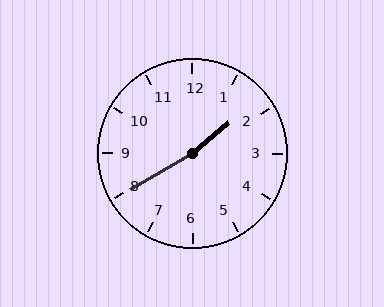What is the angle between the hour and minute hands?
Approximately 170 degrees.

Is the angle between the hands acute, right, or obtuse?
It is obtuse.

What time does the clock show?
1:40.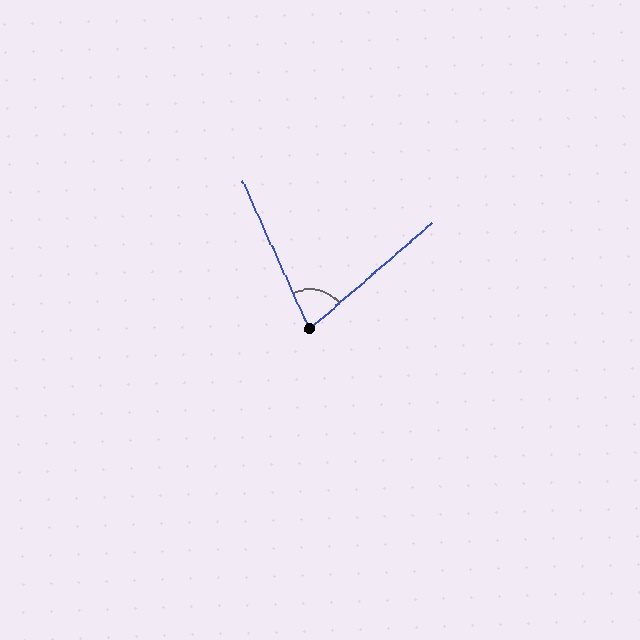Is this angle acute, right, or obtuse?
It is acute.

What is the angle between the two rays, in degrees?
Approximately 73 degrees.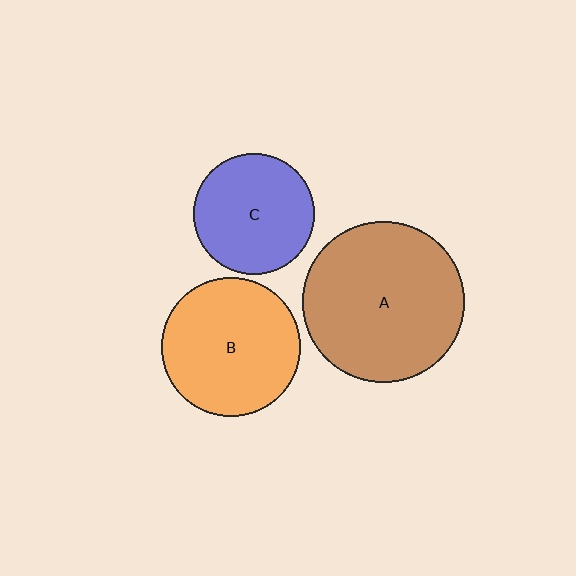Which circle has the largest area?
Circle A (brown).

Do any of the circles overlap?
No, none of the circles overlap.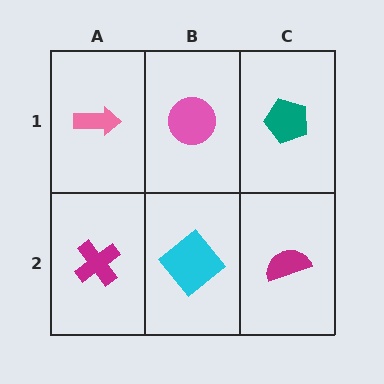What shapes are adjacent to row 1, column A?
A magenta cross (row 2, column A), a pink circle (row 1, column B).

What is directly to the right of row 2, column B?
A magenta semicircle.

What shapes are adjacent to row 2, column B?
A pink circle (row 1, column B), a magenta cross (row 2, column A), a magenta semicircle (row 2, column C).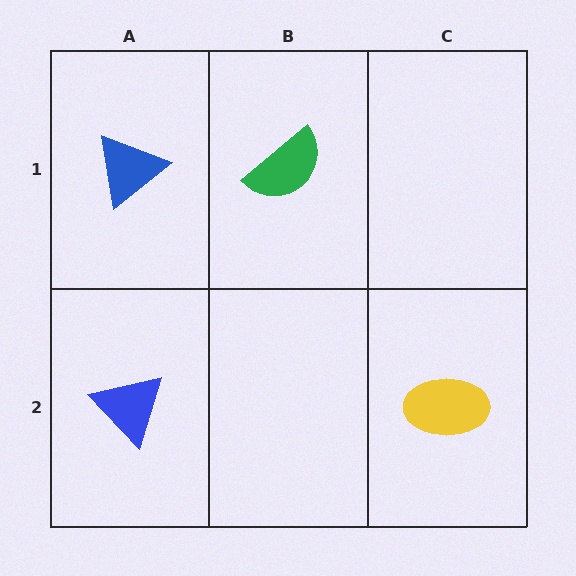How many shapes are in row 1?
2 shapes.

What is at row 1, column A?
A blue triangle.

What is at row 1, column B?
A green semicircle.